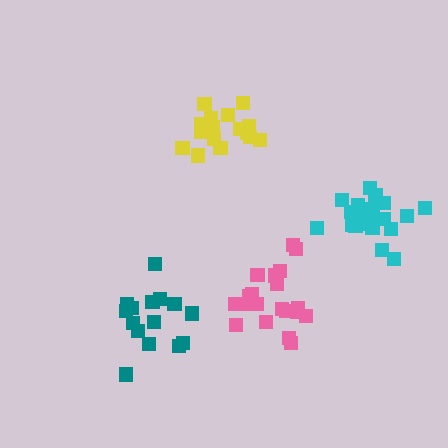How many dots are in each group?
Group 1: 20 dots, Group 2: 15 dots, Group 3: 20 dots, Group 4: 17 dots (72 total).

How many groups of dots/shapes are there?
There are 4 groups.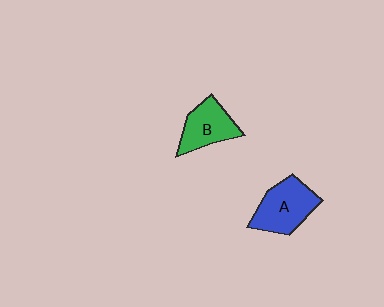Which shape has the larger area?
Shape A (blue).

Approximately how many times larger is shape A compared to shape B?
Approximately 1.2 times.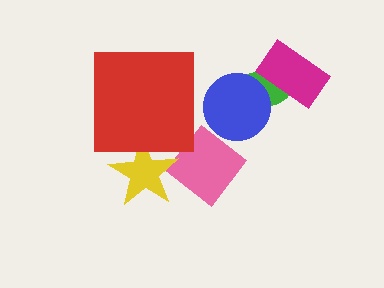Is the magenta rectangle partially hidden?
No, no other shape covers it.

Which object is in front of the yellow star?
The red square is in front of the yellow star.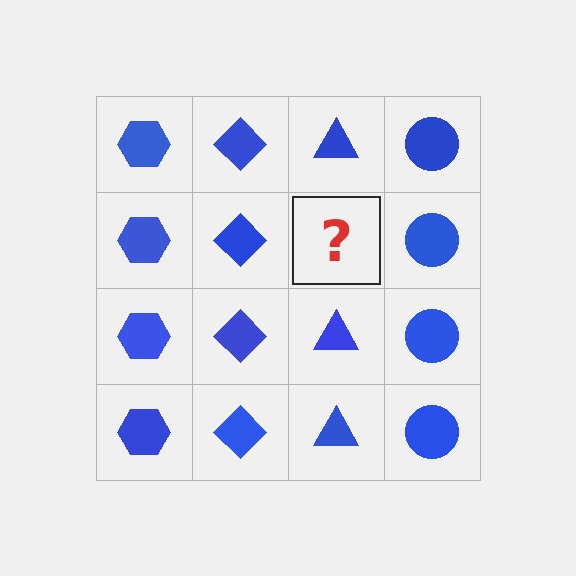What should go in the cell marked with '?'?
The missing cell should contain a blue triangle.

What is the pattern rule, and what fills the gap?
The rule is that each column has a consistent shape. The gap should be filled with a blue triangle.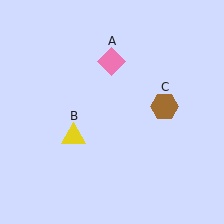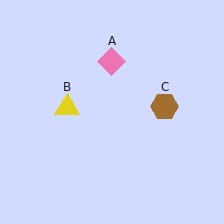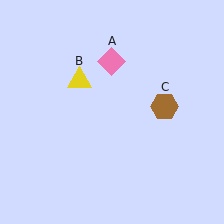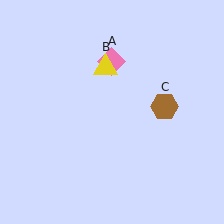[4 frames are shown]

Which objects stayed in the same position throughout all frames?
Pink diamond (object A) and brown hexagon (object C) remained stationary.